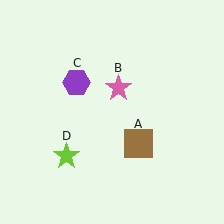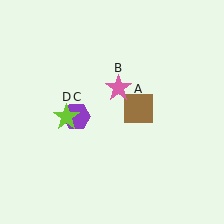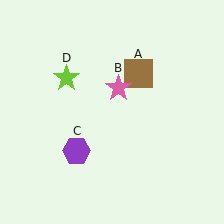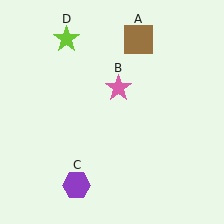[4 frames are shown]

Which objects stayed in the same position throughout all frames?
Pink star (object B) remained stationary.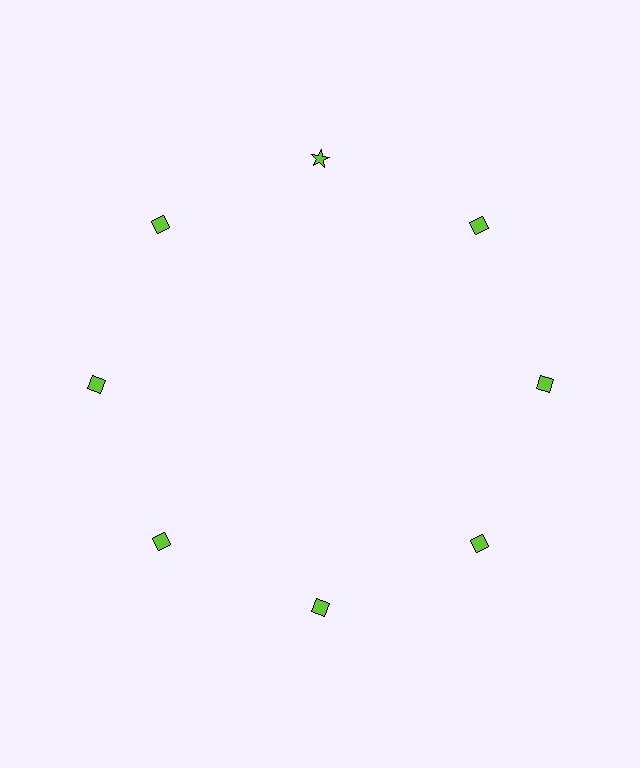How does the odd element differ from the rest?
It has a different shape: star instead of diamond.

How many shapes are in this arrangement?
There are 8 shapes arranged in a ring pattern.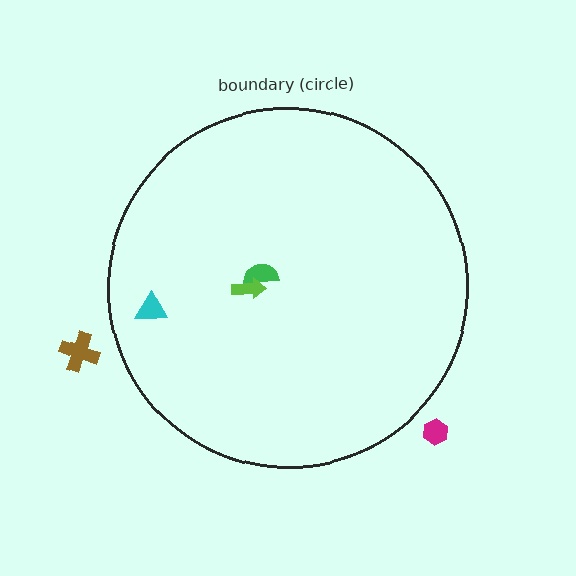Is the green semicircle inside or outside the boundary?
Inside.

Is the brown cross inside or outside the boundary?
Outside.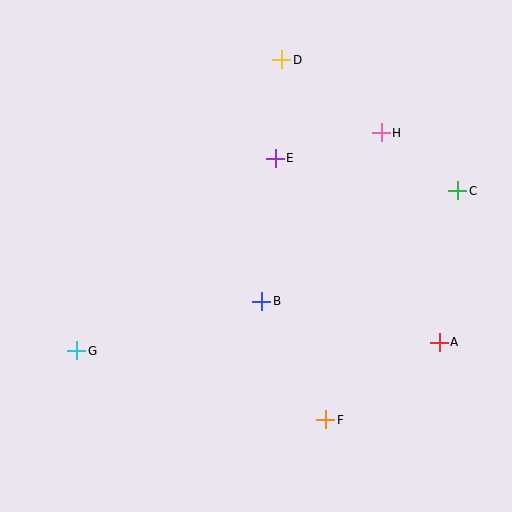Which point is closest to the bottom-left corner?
Point G is closest to the bottom-left corner.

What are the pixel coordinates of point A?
Point A is at (439, 342).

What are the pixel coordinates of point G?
Point G is at (77, 351).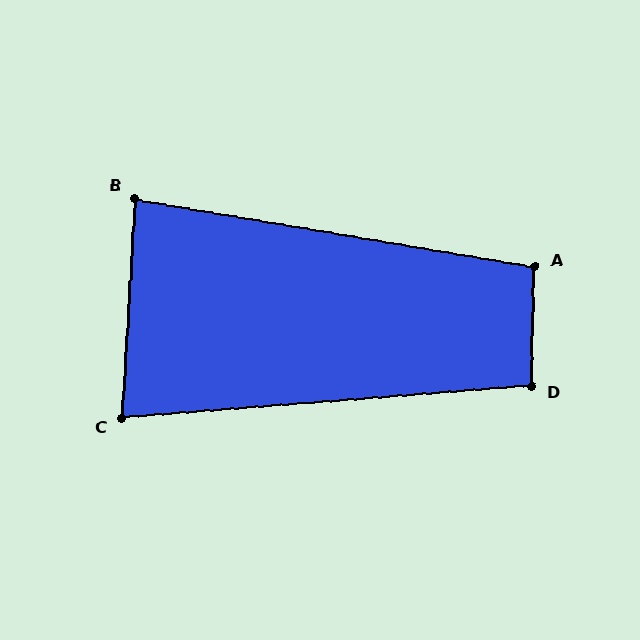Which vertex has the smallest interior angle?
C, at approximately 82 degrees.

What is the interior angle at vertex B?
Approximately 84 degrees (acute).